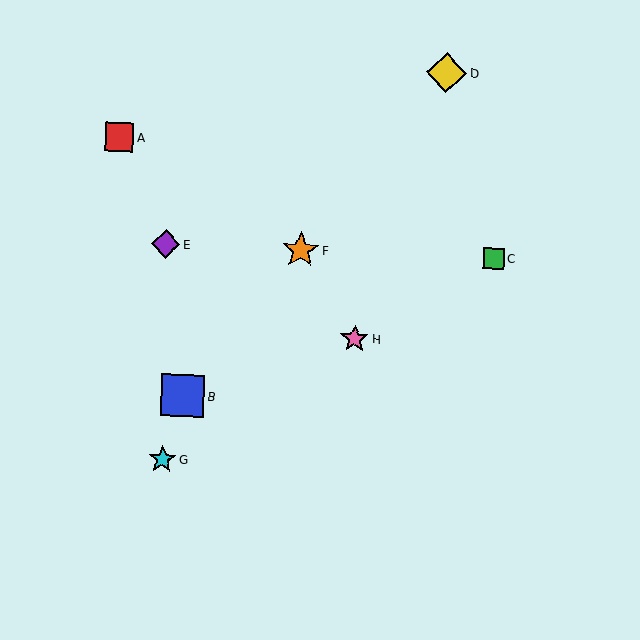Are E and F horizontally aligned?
Yes, both are at y≈244.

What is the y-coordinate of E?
Object E is at y≈244.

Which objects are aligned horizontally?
Objects C, E, F are aligned horizontally.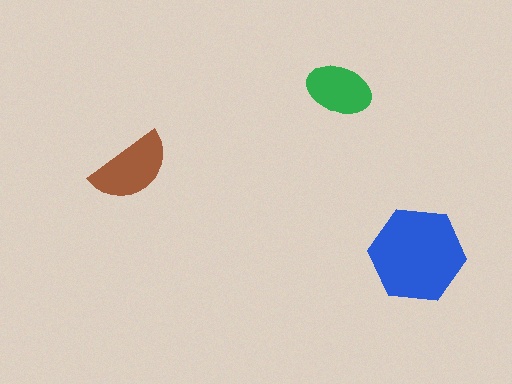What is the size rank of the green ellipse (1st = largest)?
3rd.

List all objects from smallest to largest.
The green ellipse, the brown semicircle, the blue hexagon.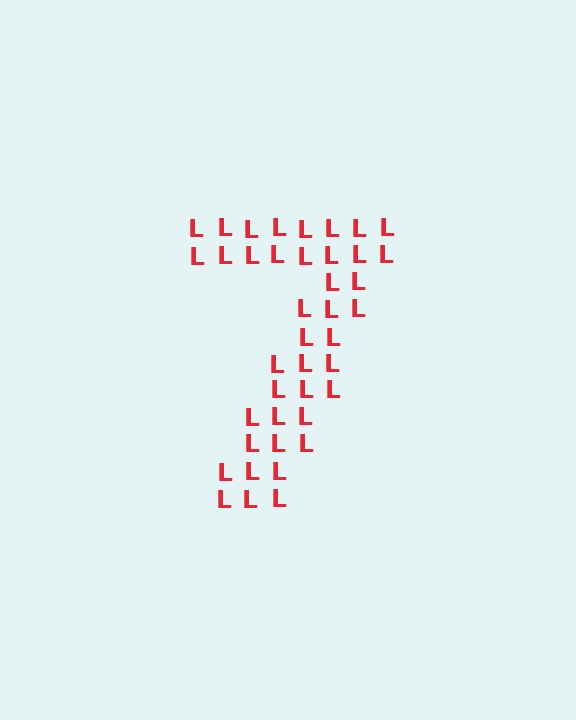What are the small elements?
The small elements are letter L's.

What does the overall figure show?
The overall figure shows the digit 7.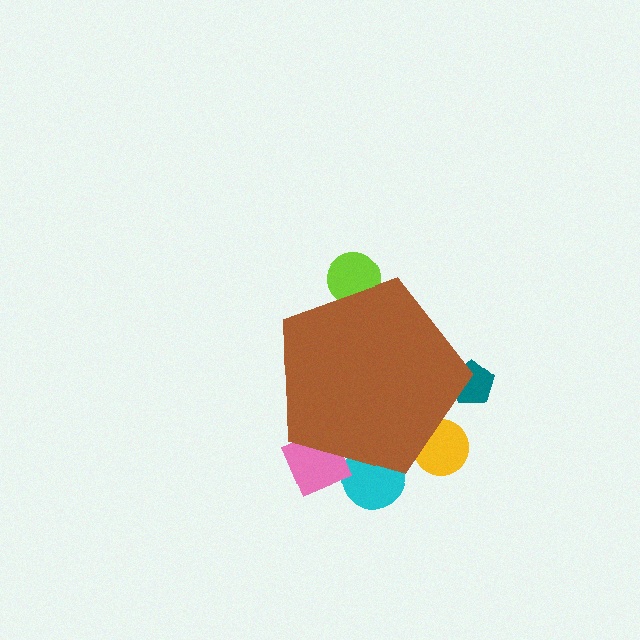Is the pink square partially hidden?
Yes, the pink square is partially hidden behind the brown pentagon.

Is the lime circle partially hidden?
Yes, the lime circle is partially hidden behind the brown pentagon.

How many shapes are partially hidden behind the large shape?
6 shapes are partially hidden.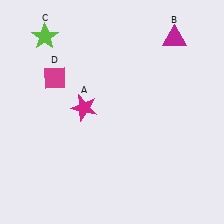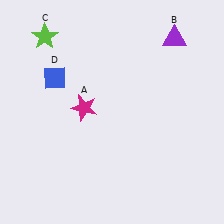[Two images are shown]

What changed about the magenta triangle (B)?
In Image 1, B is magenta. In Image 2, it changed to purple.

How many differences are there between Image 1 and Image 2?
There are 2 differences between the two images.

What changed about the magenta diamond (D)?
In Image 1, D is magenta. In Image 2, it changed to blue.